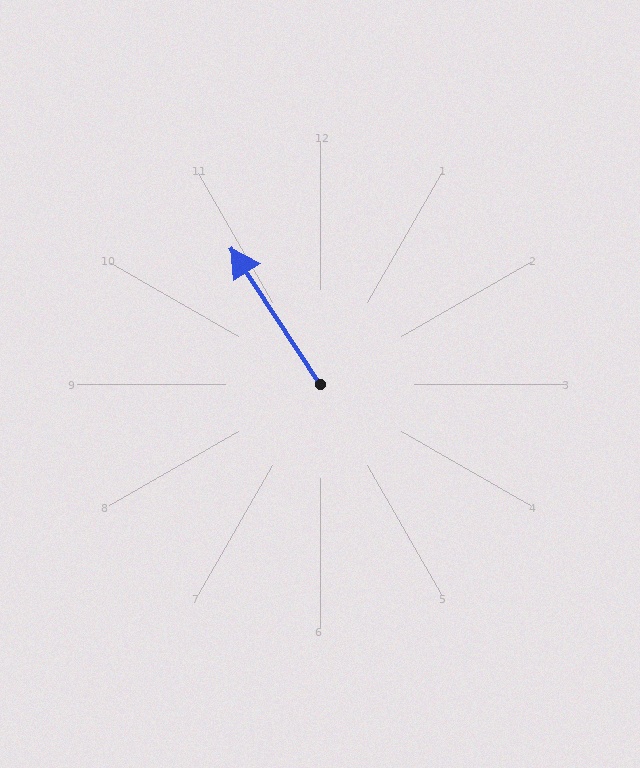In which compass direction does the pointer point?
Northwest.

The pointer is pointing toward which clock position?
Roughly 11 o'clock.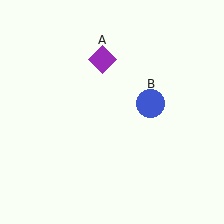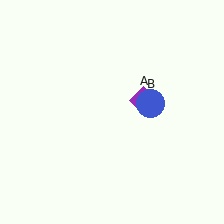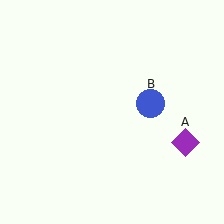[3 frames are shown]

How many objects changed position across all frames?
1 object changed position: purple diamond (object A).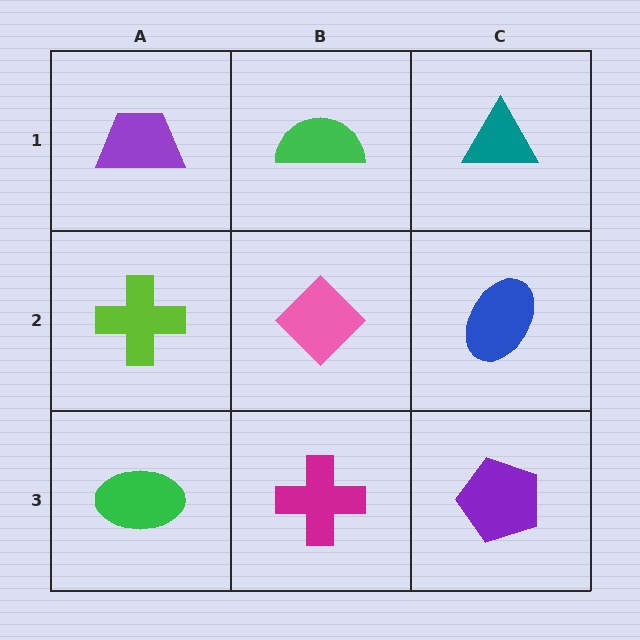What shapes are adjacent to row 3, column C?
A blue ellipse (row 2, column C), a magenta cross (row 3, column B).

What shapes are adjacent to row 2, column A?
A purple trapezoid (row 1, column A), a green ellipse (row 3, column A), a pink diamond (row 2, column B).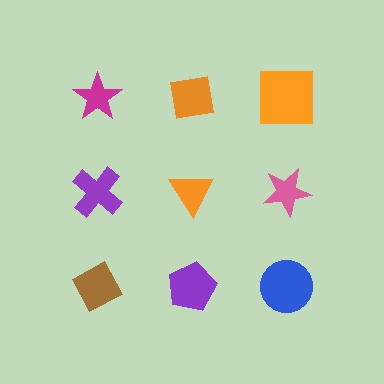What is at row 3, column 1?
A brown diamond.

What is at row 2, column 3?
A pink star.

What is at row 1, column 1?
A magenta star.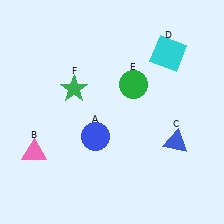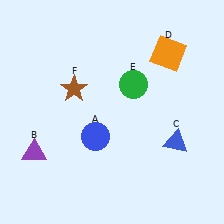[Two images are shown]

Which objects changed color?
B changed from pink to purple. D changed from cyan to orange. F changed from green to brown.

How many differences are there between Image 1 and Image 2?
There are 3 differences between the two images.